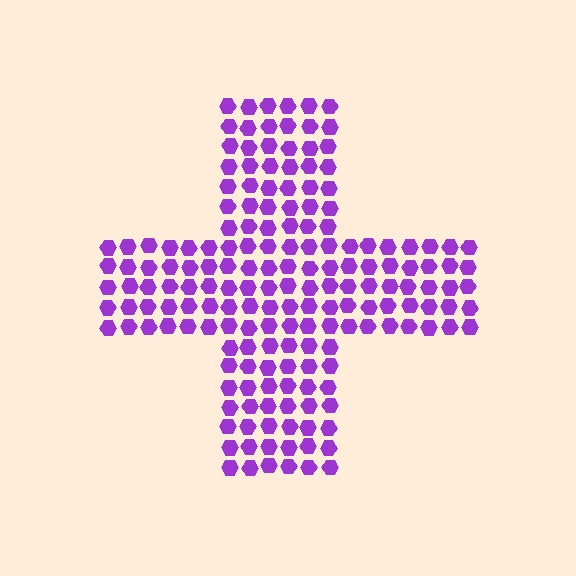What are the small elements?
The small elements are hexagons.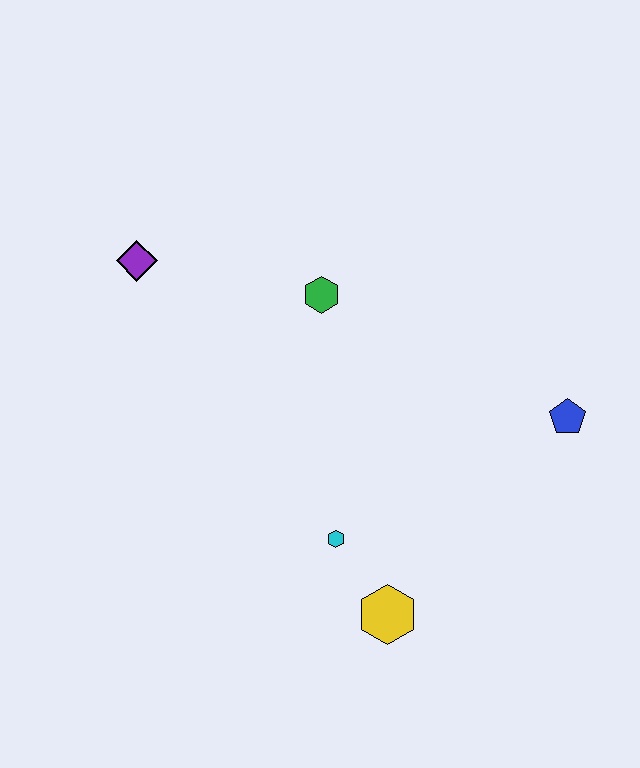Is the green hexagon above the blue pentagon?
Yes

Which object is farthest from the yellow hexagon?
The purple diamond is farthest from the yellow hexagon.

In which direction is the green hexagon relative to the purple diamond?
The green hexagon is to the right of the purple diamond.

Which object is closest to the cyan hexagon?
The yellow hexagon is closest to the cyan hexagon.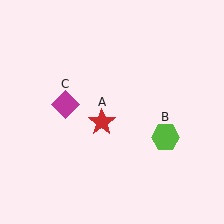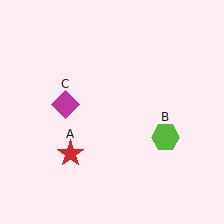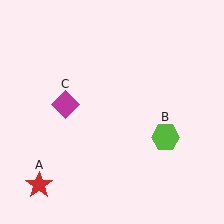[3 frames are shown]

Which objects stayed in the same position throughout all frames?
Lime hexagon (object B) and magenta diamond (object C) remained stationary.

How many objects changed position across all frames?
1 object changed position: red star (object A).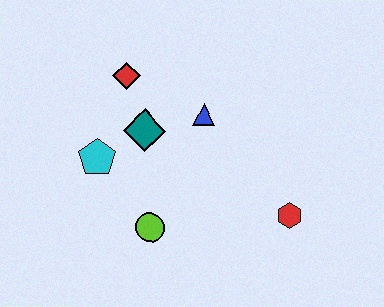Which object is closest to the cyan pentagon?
The teal diamond is closest to the cyan pentagon.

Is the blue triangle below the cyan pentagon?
No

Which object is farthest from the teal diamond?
The red hexagon is farthest from the teal diamond.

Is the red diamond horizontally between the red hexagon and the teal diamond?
No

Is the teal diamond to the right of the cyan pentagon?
Yes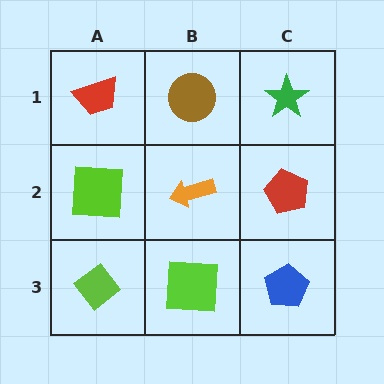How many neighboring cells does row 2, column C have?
3.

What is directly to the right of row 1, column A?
A brown circle.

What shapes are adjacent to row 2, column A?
A red trapezoid (row 1, column A), a lime diamond (row 3, column A), an orange arrow (row 2, column B).